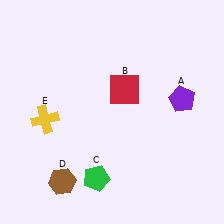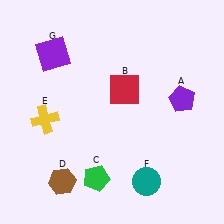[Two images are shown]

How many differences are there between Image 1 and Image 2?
There are 2 differences between the two images.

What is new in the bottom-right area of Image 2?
A teal circle (F) was added in the bottom-right area of Image 2.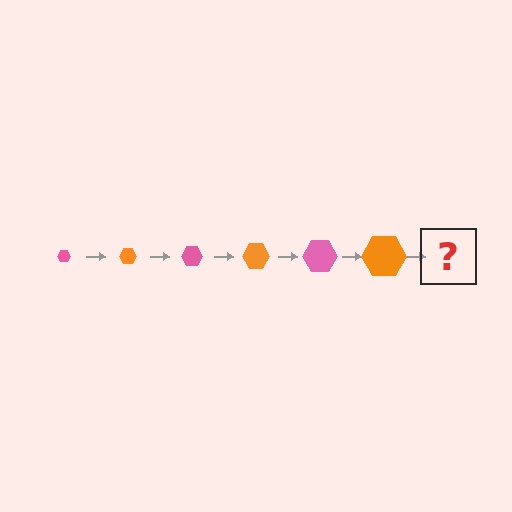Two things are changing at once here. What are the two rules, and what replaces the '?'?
The two rules are that the hexagon grows larger each step and the color cycles through pink and orange. The '?' should be a pink hexagon, larger than the previous one.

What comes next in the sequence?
The next element should be a pink hexagon, larger than the previous one.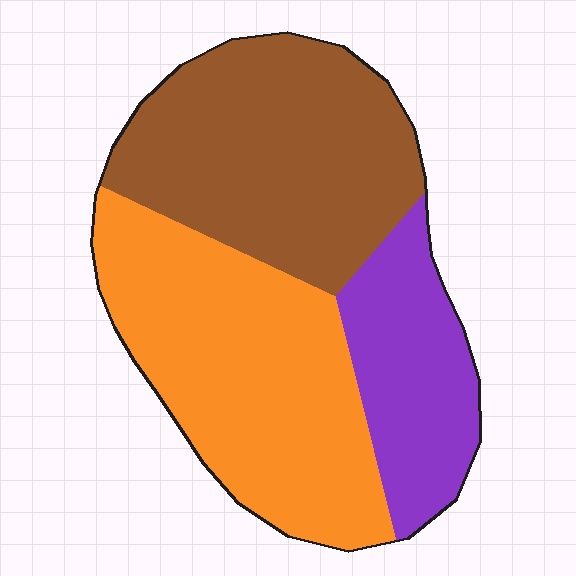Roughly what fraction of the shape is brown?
Brown covers about 40% of the shape.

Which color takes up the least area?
Purple, at roughly 20%.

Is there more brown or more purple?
Brown.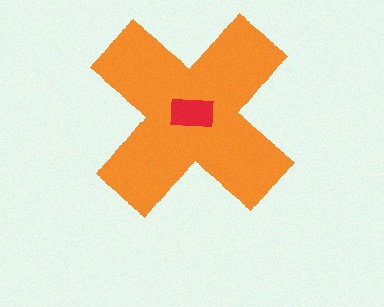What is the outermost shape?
The orange cross.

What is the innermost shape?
The red rectangle.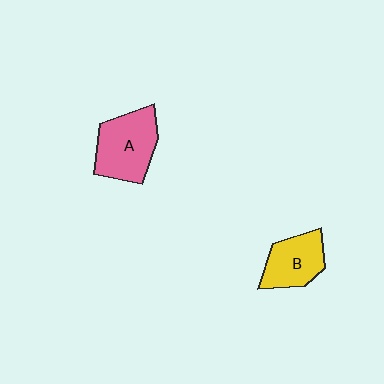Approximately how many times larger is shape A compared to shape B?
Approximately 1.3 times.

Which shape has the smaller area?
Shape B (yellow).